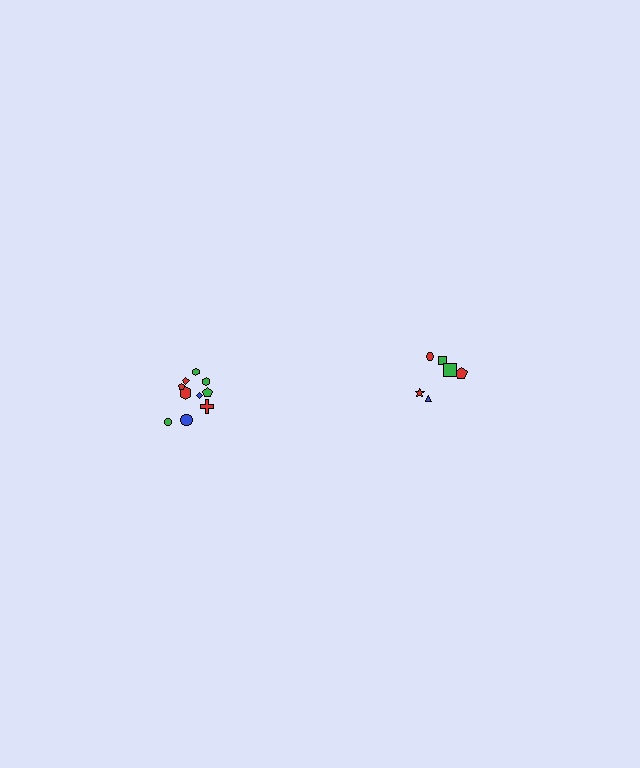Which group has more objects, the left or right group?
The left group.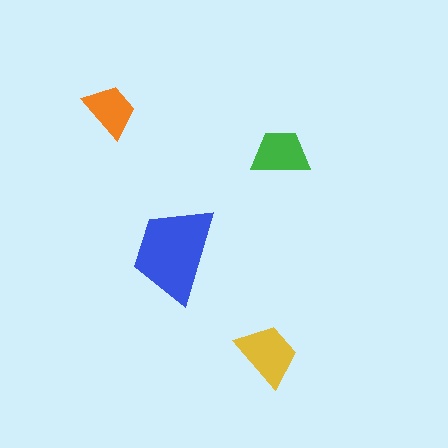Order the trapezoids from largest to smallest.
the blue one, the yellow one, the green one, the orange one.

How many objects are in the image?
There are 4 objects in the image.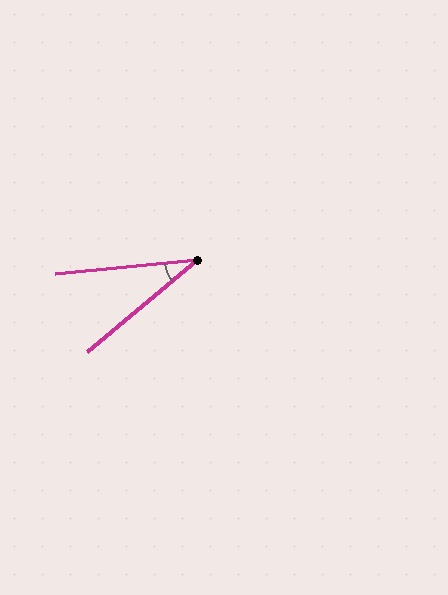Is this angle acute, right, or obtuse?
It is acute.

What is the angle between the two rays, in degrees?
Approximately 35 degrees.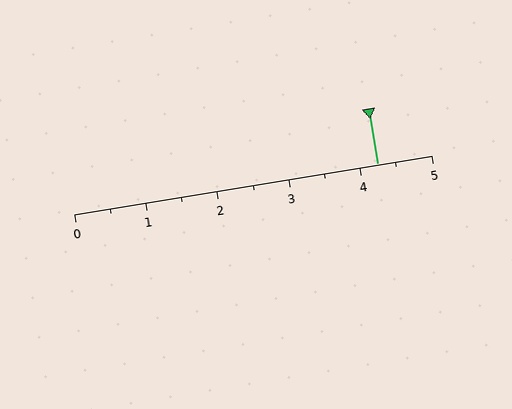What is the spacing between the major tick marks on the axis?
The major ticks are spaced 1 apart.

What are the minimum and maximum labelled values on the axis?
The axis runs from 0 to 5.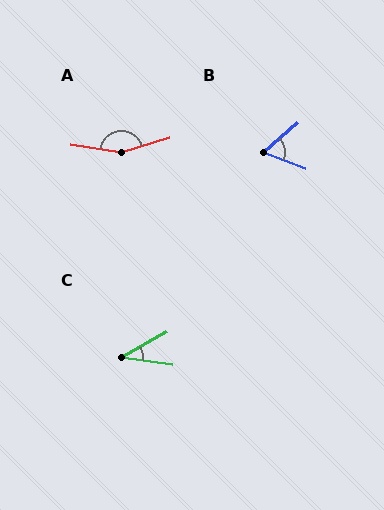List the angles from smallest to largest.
C (37°), B (62°), A (154°).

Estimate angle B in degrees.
Approximately 62 degrees.